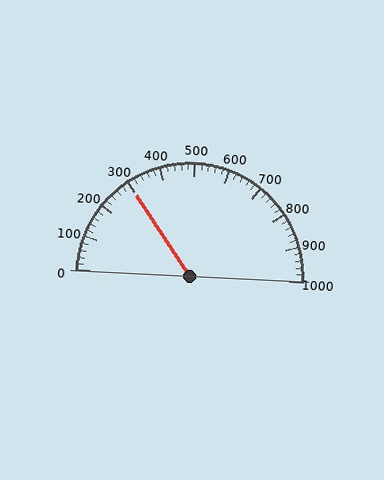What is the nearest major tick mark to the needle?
The nearest major tick mark is 300.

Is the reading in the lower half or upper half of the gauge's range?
The reading is in the lower half of the range (0 to 1000).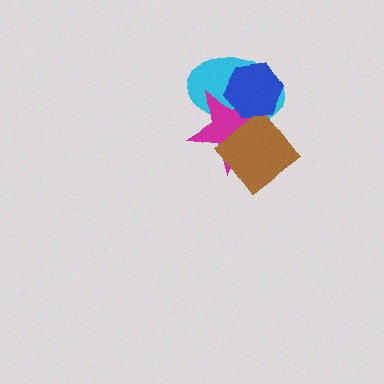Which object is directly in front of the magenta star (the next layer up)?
The brown diamond is directly in front of the magenta star.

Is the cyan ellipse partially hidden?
Yes, it is partially covered by another shape.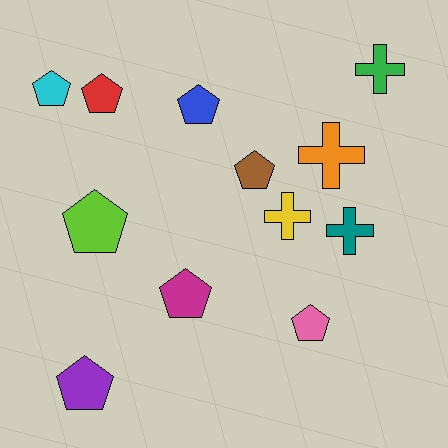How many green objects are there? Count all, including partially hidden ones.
There is 1 green object.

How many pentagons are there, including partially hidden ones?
There are 8 pentagons.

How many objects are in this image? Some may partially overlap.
There are 12 objects.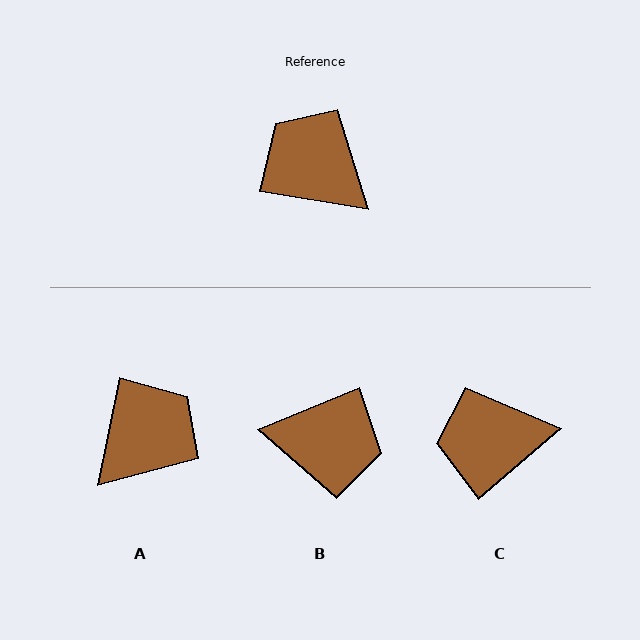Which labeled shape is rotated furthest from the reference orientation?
B, about 148 degrees away.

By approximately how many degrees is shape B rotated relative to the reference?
Approximately 148 degrees clockwise.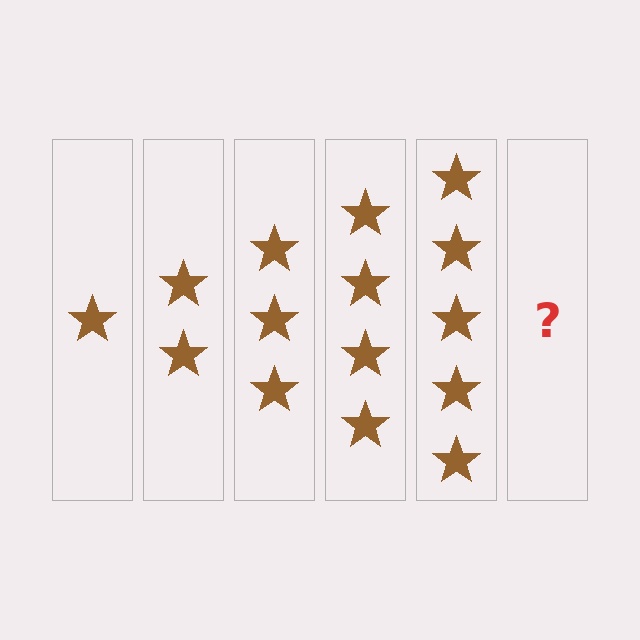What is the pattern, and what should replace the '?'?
The pattern is that each step adds one more star. The '?' should be 6 stars.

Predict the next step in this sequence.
The next step is 6 stars.